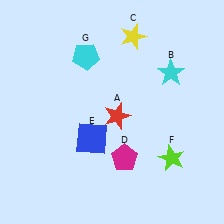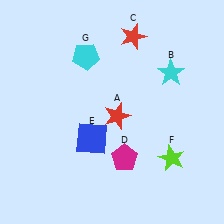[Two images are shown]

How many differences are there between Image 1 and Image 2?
There is 1 difference between the two images.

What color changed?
The star (C) changed from yellow in Image 1 to red in Image 2.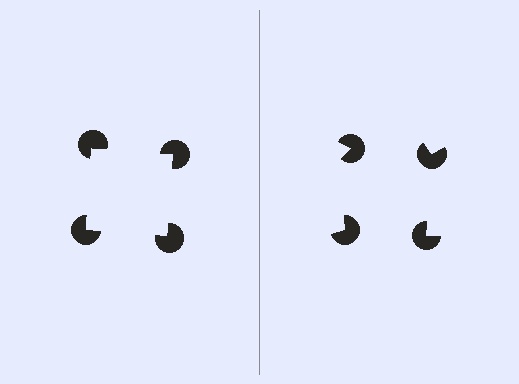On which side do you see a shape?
An illusory square appears on the left side. On the right side the wedge cuts are rotated, so no coherent shape forms.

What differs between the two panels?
The pac-man discs are positioned identically on both sides; only the wedge orientations differ. On the left they align to a square; on the right they are misaligned.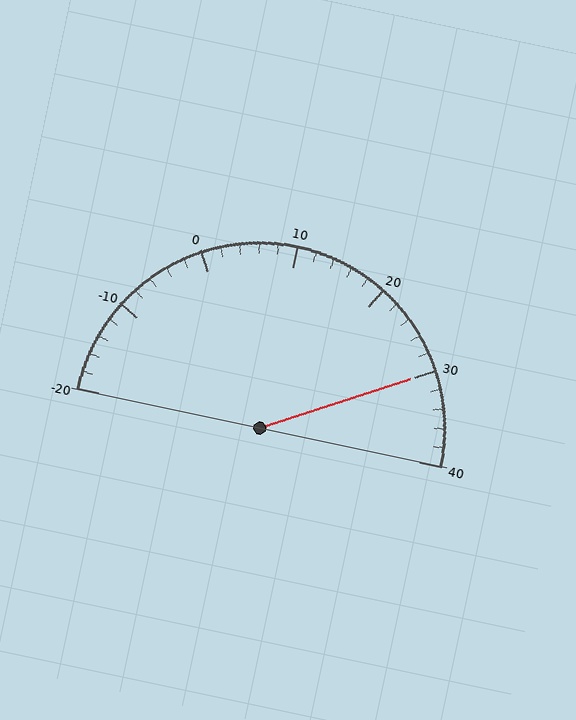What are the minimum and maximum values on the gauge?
The gauge ranges from -20 to 40.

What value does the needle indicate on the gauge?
The needle indicates approximately 30.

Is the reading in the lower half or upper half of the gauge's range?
The reading is in the upper half of the range (-20 to 40).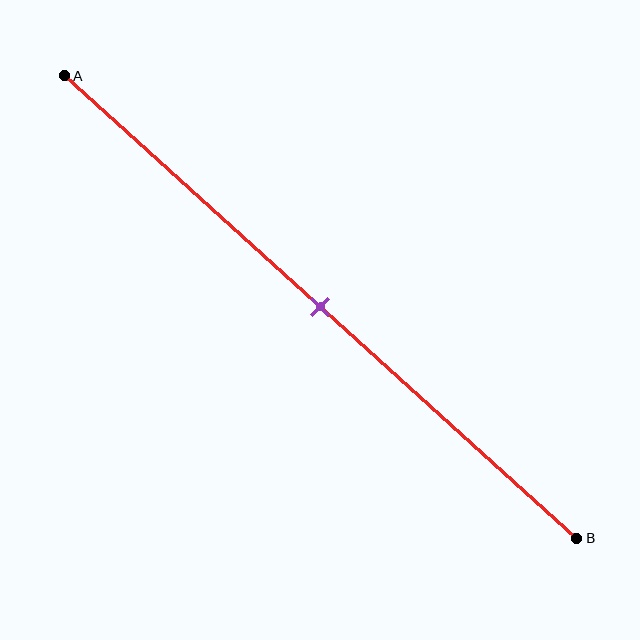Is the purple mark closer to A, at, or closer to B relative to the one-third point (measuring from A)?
The purple mark is closer to point B than the one-third point of segment AB.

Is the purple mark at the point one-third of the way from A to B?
No, the mark is at about 50% from A, not at the 33% one-third point.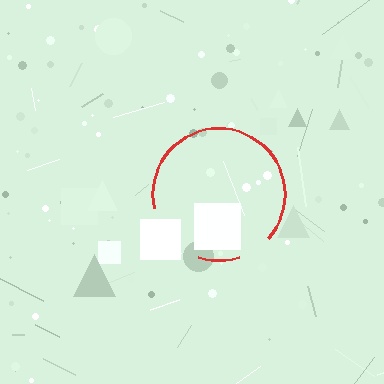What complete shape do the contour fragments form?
The contour fragments form a circle.